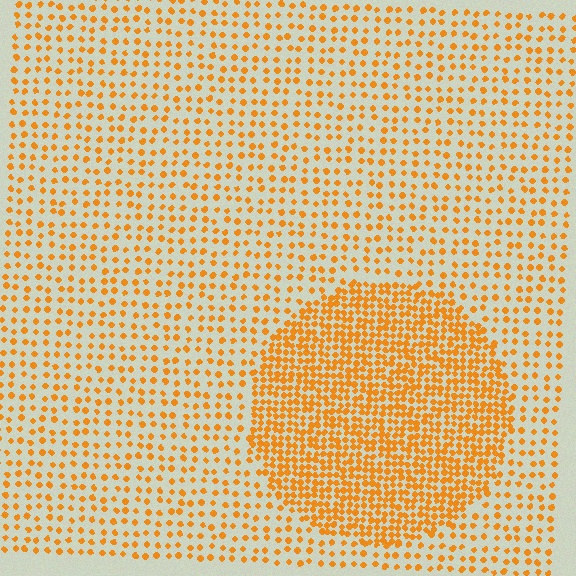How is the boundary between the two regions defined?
The boundary is defined by a change in element density (approximately 2.3x ratio). All elements are the same color, size, and shape.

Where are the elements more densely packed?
The elements are more densely packed inside the circle boundary.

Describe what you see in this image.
The image contains small orange elements arranged at two different densities. A circle-shaped region is visible where the elements are more densely packed than the surrounding area.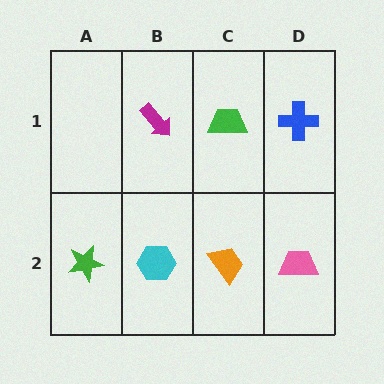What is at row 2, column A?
A green star.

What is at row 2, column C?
An orange trapezoid.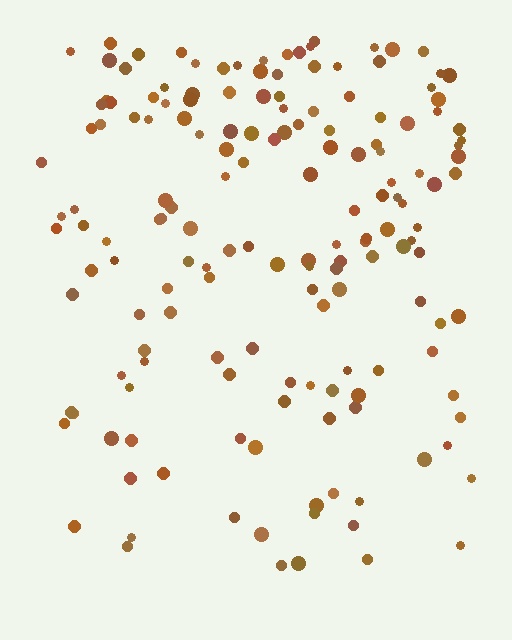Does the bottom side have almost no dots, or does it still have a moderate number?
Still a moderate number, just noticeably fewer than the top.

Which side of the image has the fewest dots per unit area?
The bottom.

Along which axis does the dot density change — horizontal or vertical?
Vertical.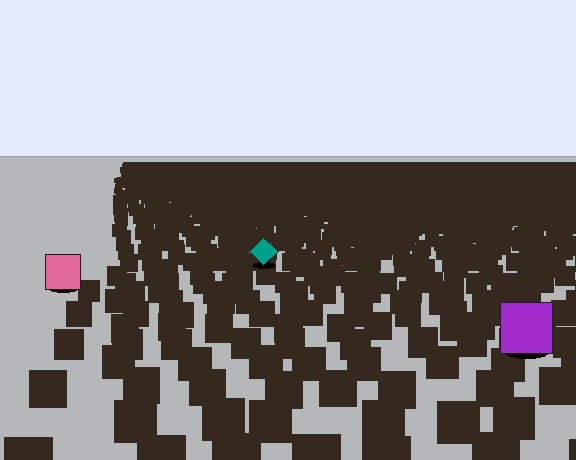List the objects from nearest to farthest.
From nearest to farthest: the purple square, the pink square, the teal diamond.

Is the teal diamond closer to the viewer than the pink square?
No. The pink square is closer — you can tell from the texture gradient: the ground texture is coarser near it.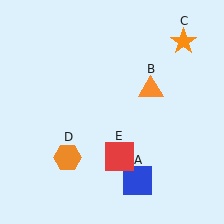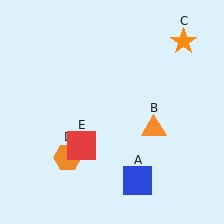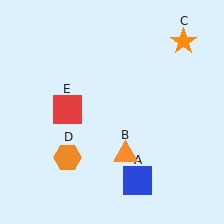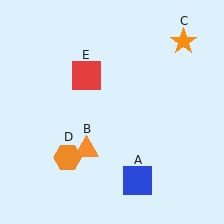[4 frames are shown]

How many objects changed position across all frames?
2 objects changed position: orange triangle (object B), red square (object E).